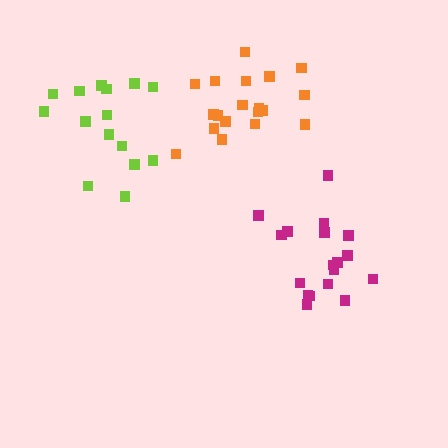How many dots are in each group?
Group 1: 19 dots, Group 2: 15 dots, Group 3: 18 dots (52 total).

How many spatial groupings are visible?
There are 3 spatial groupings.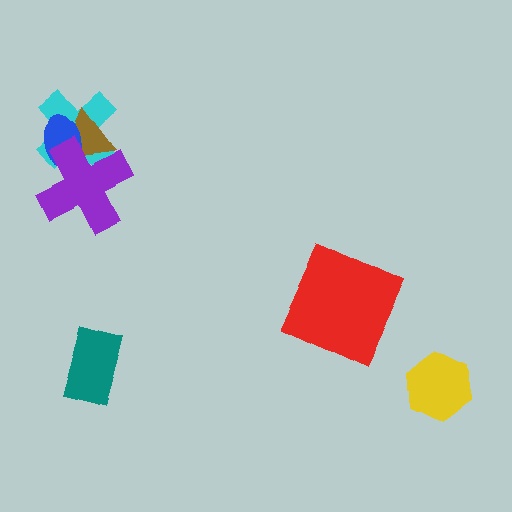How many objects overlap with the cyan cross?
3 objects overlap with the cyan cross.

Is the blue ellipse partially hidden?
Yes, it is partially covered by another shape.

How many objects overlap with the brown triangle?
3 objects overlap with the brown triangle.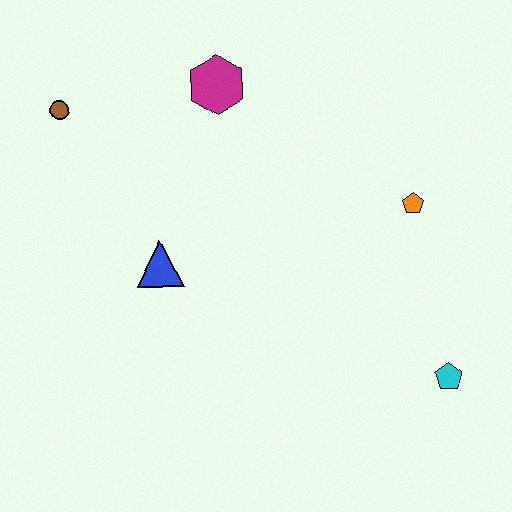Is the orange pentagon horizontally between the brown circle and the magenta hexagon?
No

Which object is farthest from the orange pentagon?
The brown circle is farthest from the orange pentagon.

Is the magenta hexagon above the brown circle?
Yes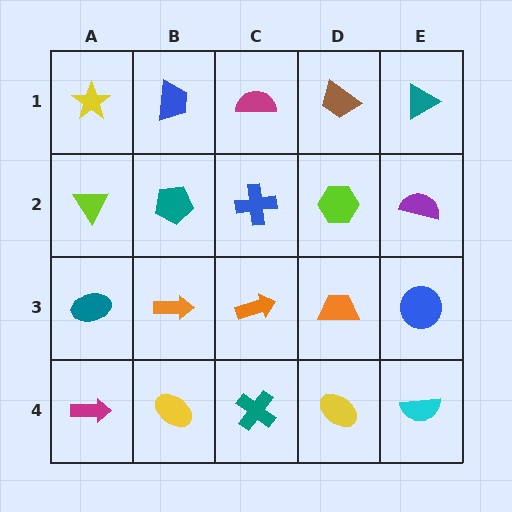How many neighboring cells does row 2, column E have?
3.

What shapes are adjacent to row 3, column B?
A teal pentagon (row 2, column B), a yellow ellipse (row 4, column B), a teal ellipse (row 3, column A), an orange arrow (row 3, column C).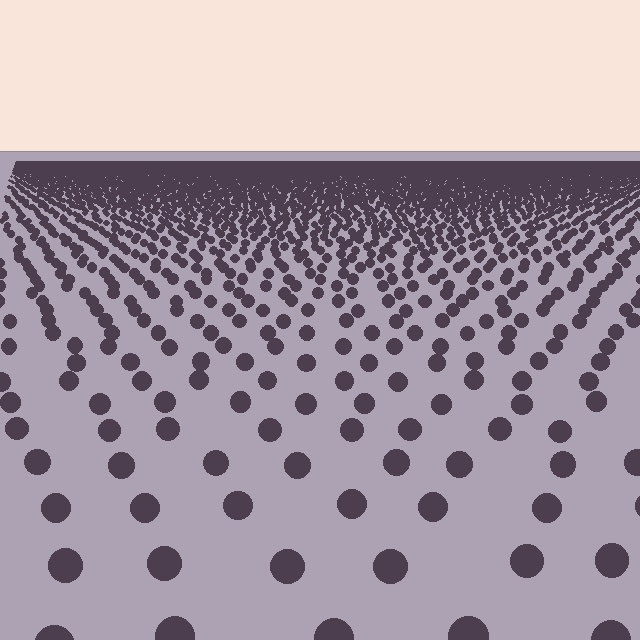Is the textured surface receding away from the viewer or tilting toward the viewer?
The surface is receding away from the viewer. Texture elements get smaller and denser toward the top.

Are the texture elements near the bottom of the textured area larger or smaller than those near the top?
Larger. Near the bottom, elements are closer to the viewer and appear at a bigger on-screen size.